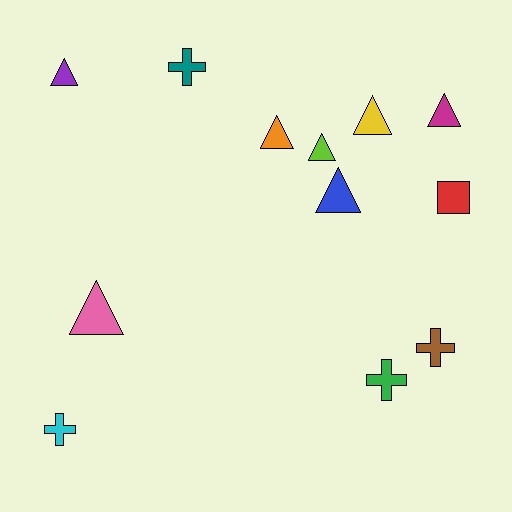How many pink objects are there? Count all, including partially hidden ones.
There is 1 pink object.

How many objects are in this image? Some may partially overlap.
There are 12 objects.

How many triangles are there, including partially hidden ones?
There are 7 triangles.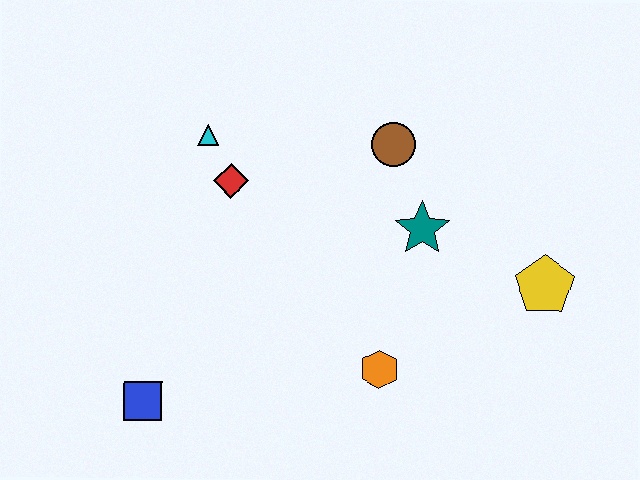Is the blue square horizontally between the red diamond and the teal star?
No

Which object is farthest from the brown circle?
The blue square is farthest from the brown circle.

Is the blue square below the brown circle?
Yes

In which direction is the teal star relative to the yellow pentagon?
The teal star is to the left of the yellow pentagon.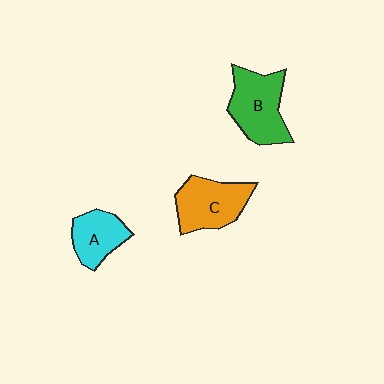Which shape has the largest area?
Shape B (green).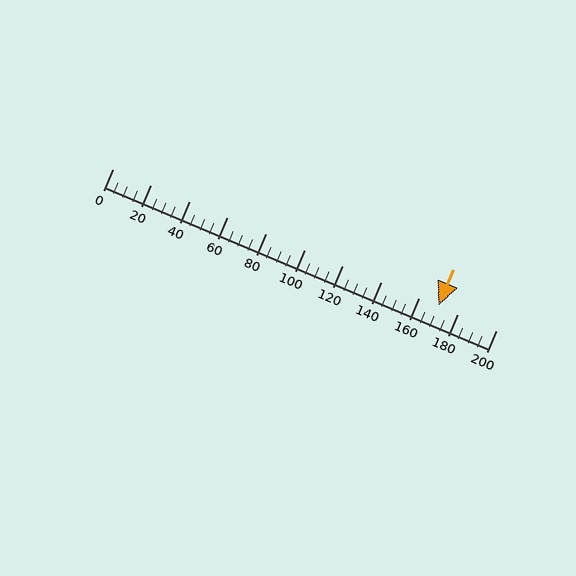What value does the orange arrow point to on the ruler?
The orange arrow points to approximately 170.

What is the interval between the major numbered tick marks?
The major tick marks are spaced 20 units apart.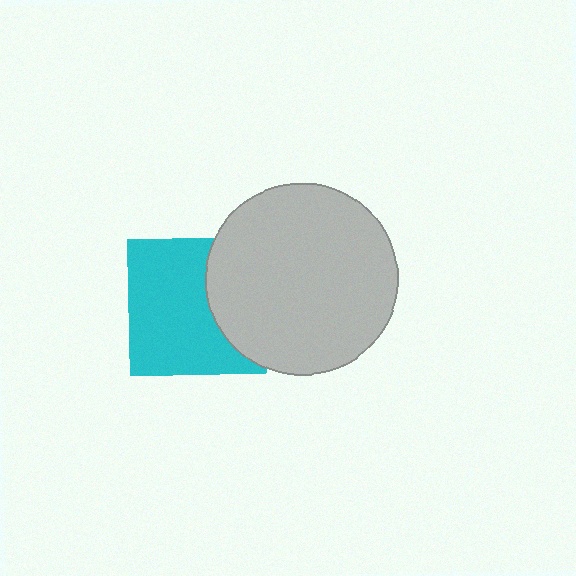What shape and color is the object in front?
The object in front is a light gray circle.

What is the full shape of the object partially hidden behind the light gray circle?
The partially hidden object is a cyan square.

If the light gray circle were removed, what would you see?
You would see the complete cyan square.